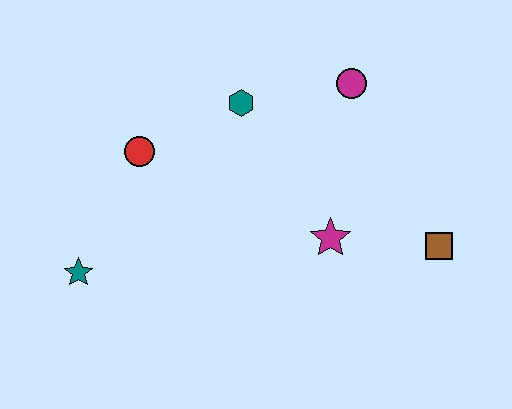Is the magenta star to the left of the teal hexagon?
No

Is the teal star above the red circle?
No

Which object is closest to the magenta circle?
The teal hexagon is closest to the magenta circle.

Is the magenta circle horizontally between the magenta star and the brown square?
Yes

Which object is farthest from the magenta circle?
The teal star is farthest from the magenta circle.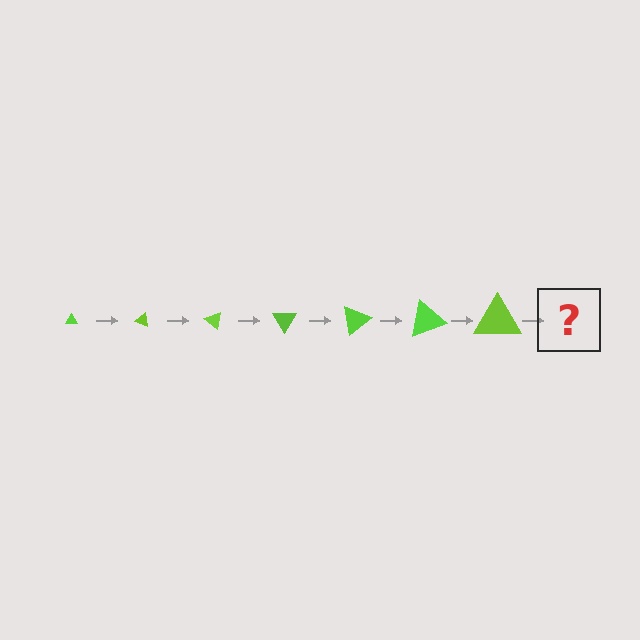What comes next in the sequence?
The next element should be a triangle, larger than the previous one and rotated 140 degrees from the start.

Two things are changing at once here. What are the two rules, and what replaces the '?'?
The two rules are that the triangle grows larger each step and it rotates 20 degrees each step. The '?' should be a triangle, larger than the previous one and rotated 140 degrees from the start.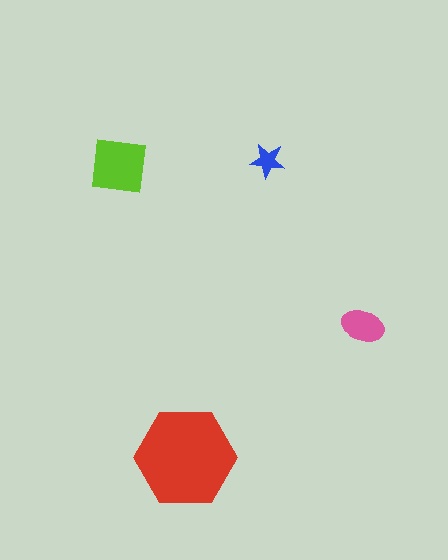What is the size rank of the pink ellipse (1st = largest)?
3rd.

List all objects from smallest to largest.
The blue star, the pink ellipse, the lime square, the red hexagon.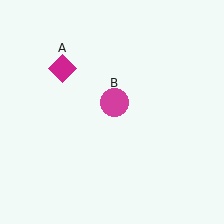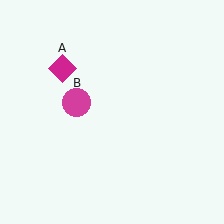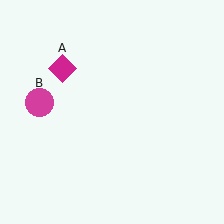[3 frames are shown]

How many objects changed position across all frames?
1 object changed position: magenta circle (object B).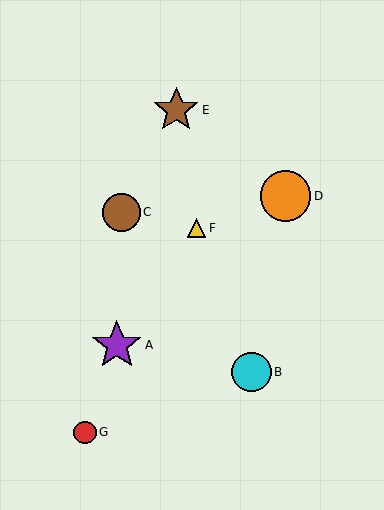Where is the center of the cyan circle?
The center of the cyan circle is at (251, 372).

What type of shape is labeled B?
Shape B is a cyan circle.